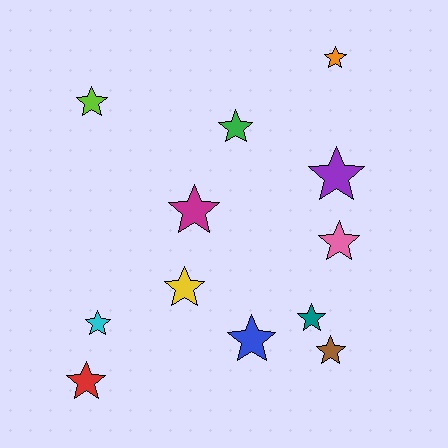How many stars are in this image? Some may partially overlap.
There are 12 stars.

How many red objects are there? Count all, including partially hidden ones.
There is 1 red object.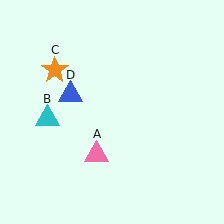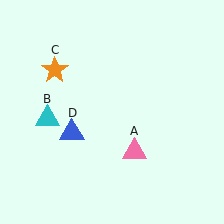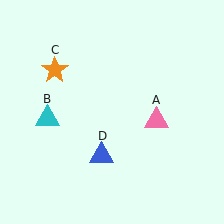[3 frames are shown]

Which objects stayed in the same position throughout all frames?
Cyan triangle (object B) and orange star (object C) remained stationary.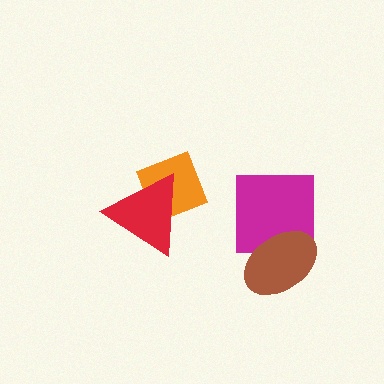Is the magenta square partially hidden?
Yes, it is partially covered by another shape.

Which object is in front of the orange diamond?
The red triangle is in front of the orange diamond.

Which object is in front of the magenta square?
The brown ellipse is in front of the magenta square.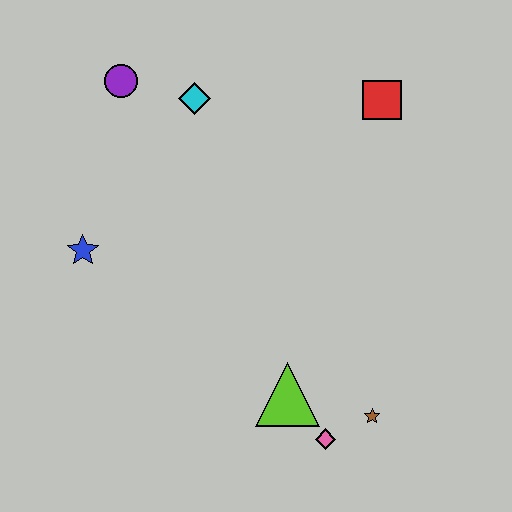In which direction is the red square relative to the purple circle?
The red square is to the right of the purple circle.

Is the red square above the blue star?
Yes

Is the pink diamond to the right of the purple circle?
Yes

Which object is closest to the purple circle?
The cyan diamond is closest to the purple circle.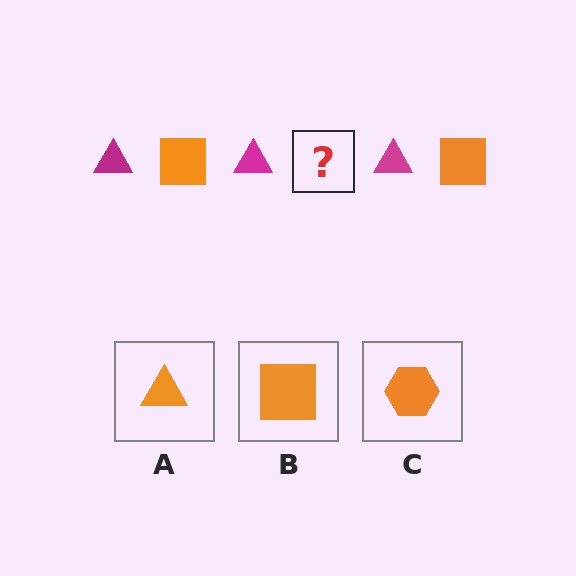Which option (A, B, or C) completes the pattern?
B.